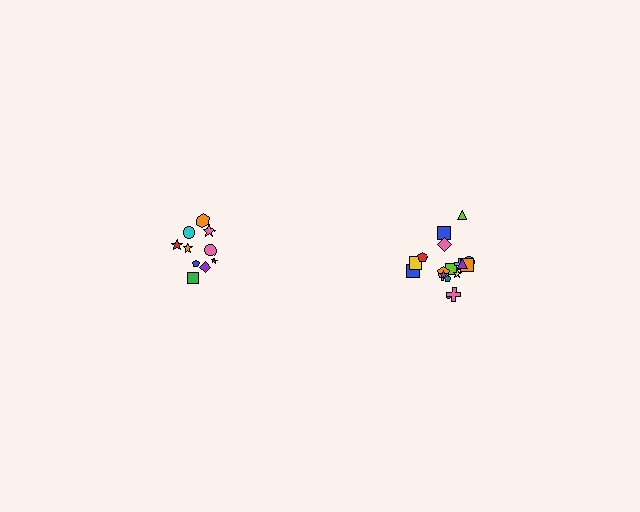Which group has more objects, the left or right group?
The right group.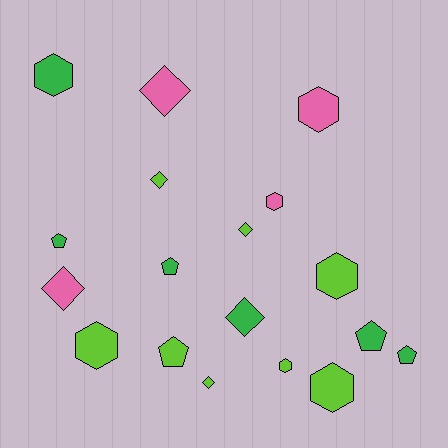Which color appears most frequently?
Lime, with 8 objects.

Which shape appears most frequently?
Hexagon, with 7 objects.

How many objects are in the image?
There are 18 objects.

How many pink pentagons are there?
There are no pink pentagons.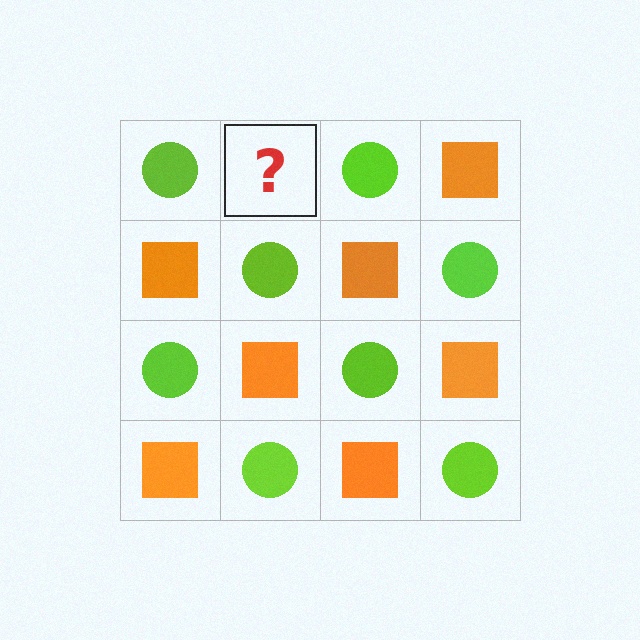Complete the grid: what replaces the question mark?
The question mark should be replaced with an orange square.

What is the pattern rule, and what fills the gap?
The rule is that it alternates lime circle and orange square in a checkerboard pattern. The gap should be filled with an orange square.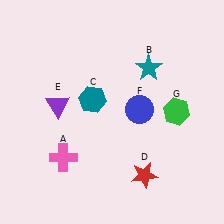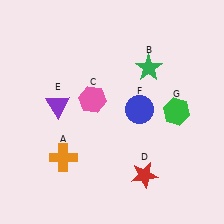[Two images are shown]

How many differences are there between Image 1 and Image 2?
There are 3 differences between the two images.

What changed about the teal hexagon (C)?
In Image 1, C is teal. In Image 2, it changed to pink.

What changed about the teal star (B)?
In Image 1, B is teal. In Image 2, it changed to green.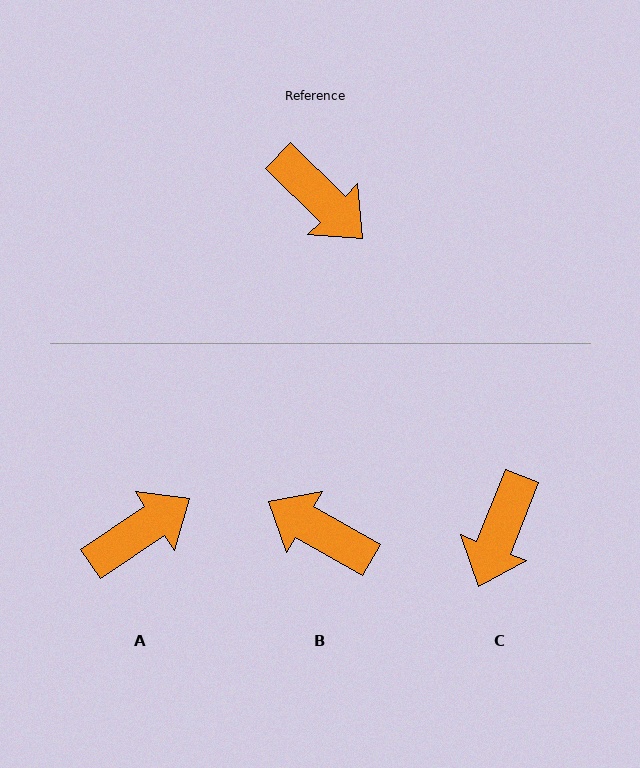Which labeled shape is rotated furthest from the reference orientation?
B, about 165 degrees away.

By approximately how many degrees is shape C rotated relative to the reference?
Approximately 67 degrees clockwise.